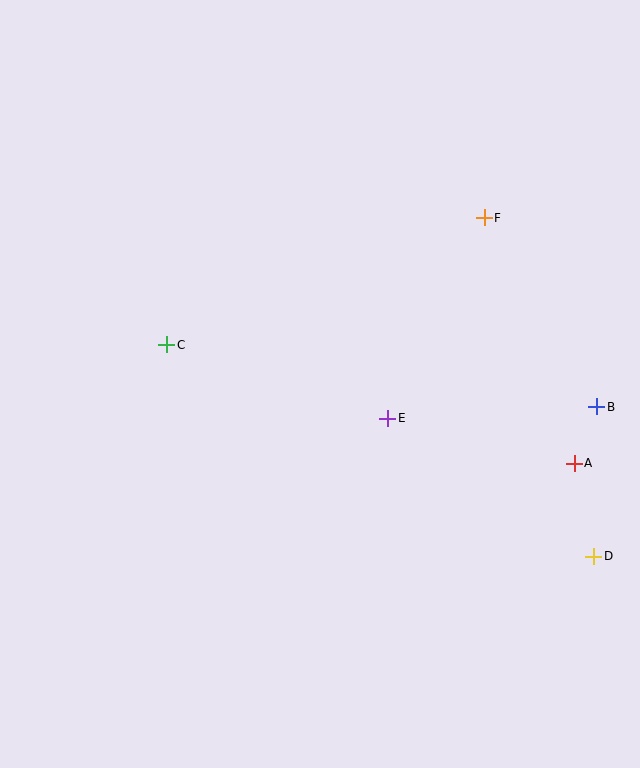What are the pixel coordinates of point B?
Point B is at (597, 407).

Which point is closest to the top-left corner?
Point C is closest to the top-left corner.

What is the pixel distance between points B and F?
The distance between B and F is 220 pixels.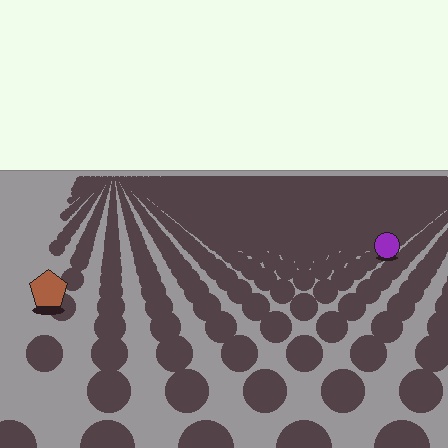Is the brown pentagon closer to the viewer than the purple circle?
Yes. The brown pentagon is closer — you can tell from the texture gradient: the ground texture is coarser near it.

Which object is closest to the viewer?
The brown pentagon is closest. The texture marks near it are larger and more spread out.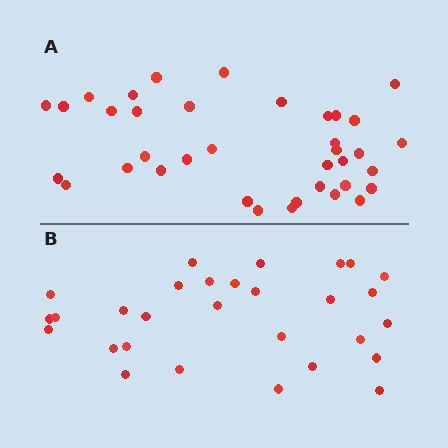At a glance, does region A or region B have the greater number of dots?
Region A (the top region) has more dots.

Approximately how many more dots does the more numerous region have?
Region A has roughly 8 or so more dots than region B.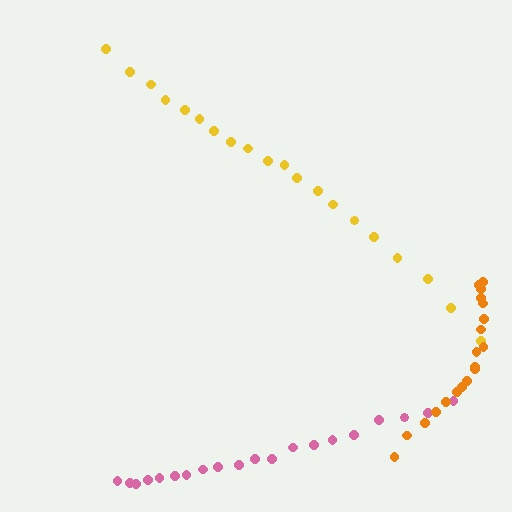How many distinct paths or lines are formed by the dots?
There are 3 distinct paths.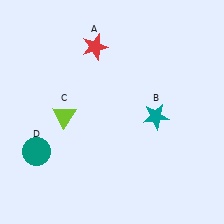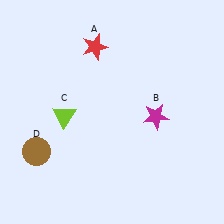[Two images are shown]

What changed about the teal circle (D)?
In Image 1, D is teal. In Image 2, it changed to brown.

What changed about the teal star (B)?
In Image 1, B is teal. In Image 2, it changed to magenta.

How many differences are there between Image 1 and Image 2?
There are 2 differences between the two images.